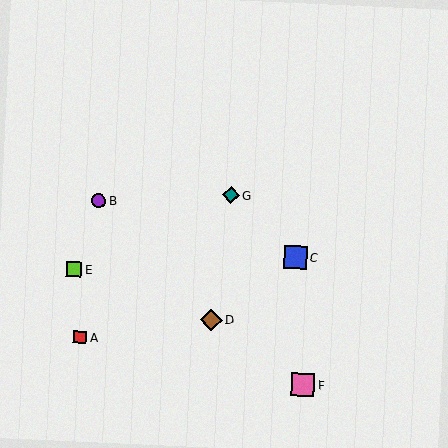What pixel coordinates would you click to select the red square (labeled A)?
Click at (80, 337) to select the red square A.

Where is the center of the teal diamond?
The center of the teal diamond is at (231, 195).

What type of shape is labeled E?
Shape E is a lime square.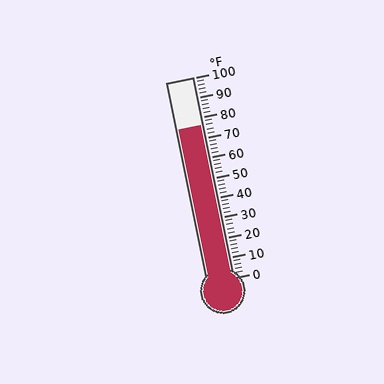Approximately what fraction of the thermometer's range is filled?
The thermometer is filled to approximately 75% of its range.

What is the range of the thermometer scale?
The thermometer scale ranges from 0°F to 100°F.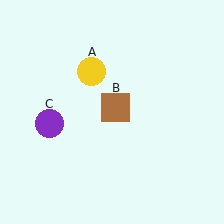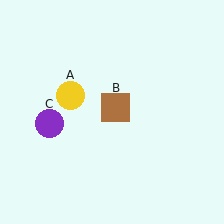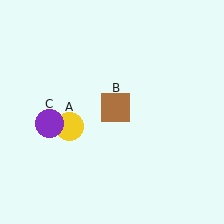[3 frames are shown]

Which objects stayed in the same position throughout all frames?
Brown square (object B) and purple circle (object C) remained stationary.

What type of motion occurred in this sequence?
The yellow circle (object A) rotated counterclockwise around the center of the scene.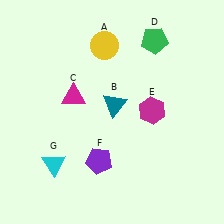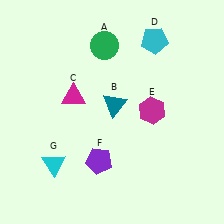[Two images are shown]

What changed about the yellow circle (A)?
In Image 1, A is yellow. In Image 2, it changed to green.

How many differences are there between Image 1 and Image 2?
There are 2 differences between the two images.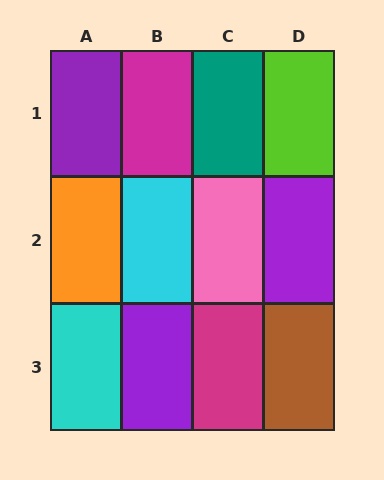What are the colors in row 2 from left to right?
Orange, cyan, pink, purple.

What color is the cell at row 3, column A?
Cyan.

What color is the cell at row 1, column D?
Lime.